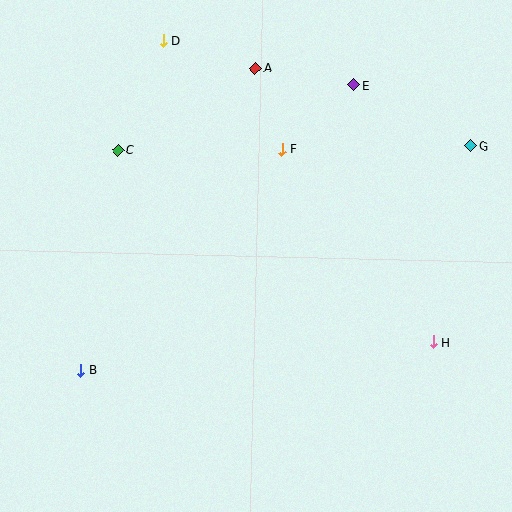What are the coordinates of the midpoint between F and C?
The midpoint between F and C is at (200, 150).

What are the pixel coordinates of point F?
Point F is at (282, 149).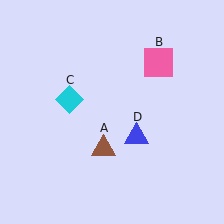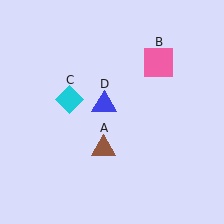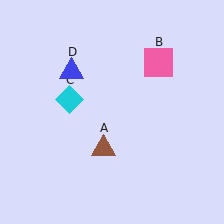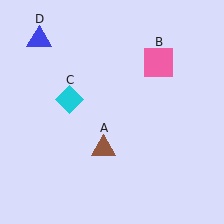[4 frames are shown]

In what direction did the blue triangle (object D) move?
The blue triangle (object D) moved up and to the left.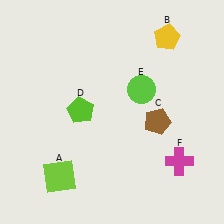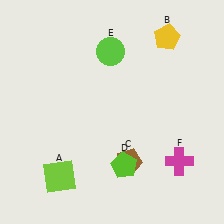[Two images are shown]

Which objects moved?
The objects that moved are: the brown pentagon (C), the lime pentagon (D), the lime circle (E).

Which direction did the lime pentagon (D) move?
The lime pentagon (D) moved down.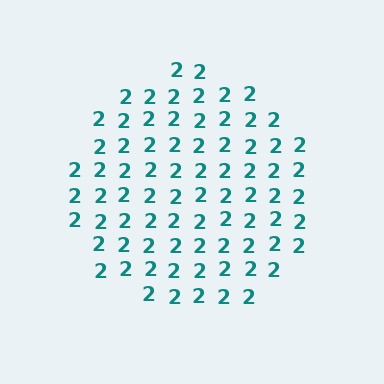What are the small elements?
The small elements are digit 2's.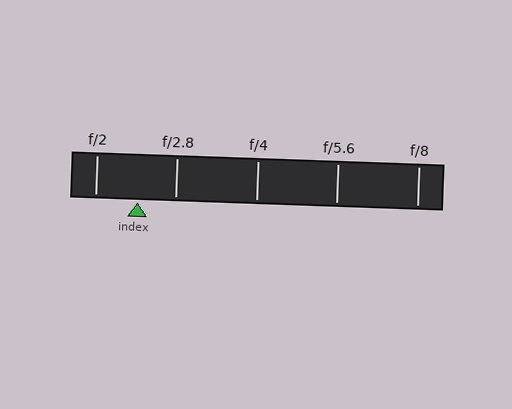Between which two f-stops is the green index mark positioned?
The index mark is between f/2 and f/2.8.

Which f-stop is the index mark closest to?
The index mark is closest to f/2.8.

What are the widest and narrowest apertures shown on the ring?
The widest aperture shown is f/2 and the narrowest is f/8.